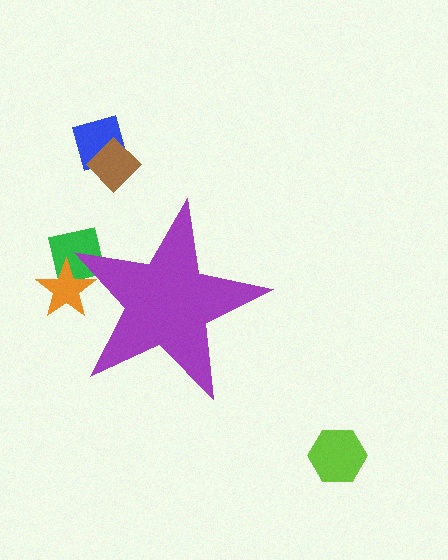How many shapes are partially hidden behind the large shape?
2 shapes are partially hidden.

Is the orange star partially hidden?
Yes, the orange star is partially hidden behind the purple star.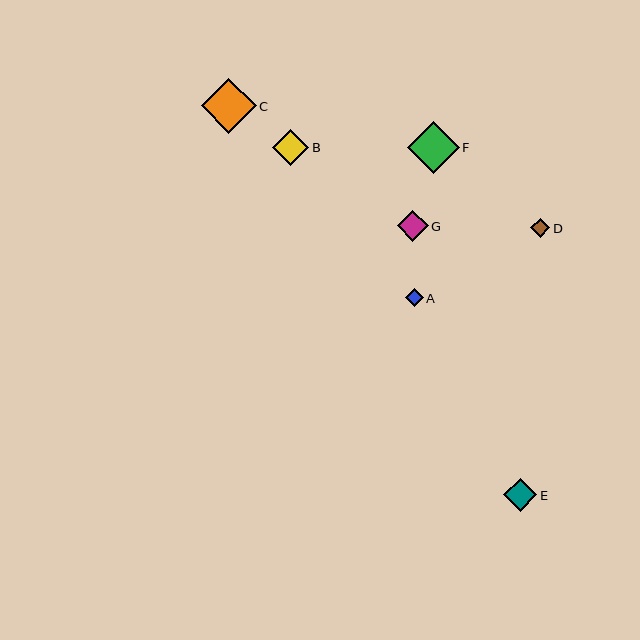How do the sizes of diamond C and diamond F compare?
Diamond C and diamond F are approximately the same size.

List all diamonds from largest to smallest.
From largest to smallest: C, F, B, E, G, D, A.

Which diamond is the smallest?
Diamond A is the smallest with a size of approximately 18 pixels.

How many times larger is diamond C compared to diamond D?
Diamond C is approximately 2.9 times the size of diamond D.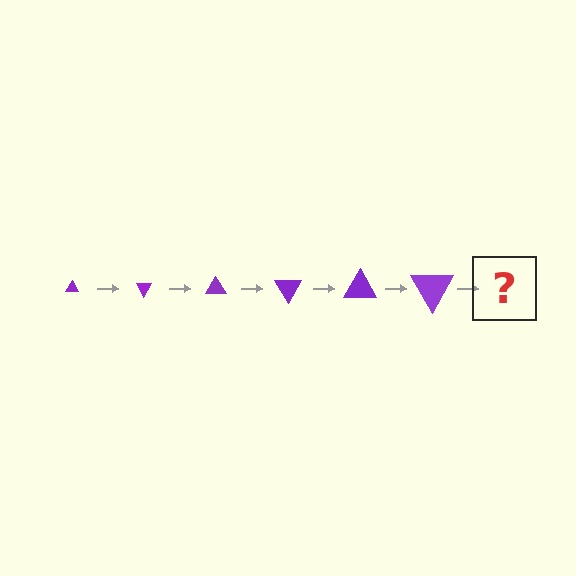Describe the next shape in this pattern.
It should be a triangle, larger than the previous one and rotated 360 degrees from the start.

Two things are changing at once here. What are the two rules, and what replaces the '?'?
The two rules are that the triangle grows larger each step and it rotates 60 degrees each step. The '?' should be a triangle, larger than the previous one and rotated 360 degrees from the start.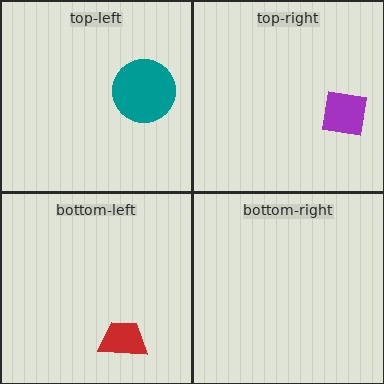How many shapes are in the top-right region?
1.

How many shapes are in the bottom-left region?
1.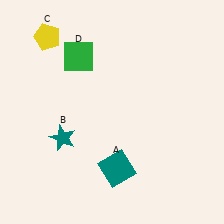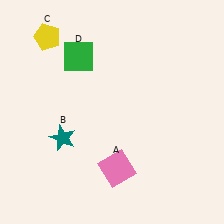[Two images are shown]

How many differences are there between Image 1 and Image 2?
There is 1 difference between the two images.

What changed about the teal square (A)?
In Image 1, A is teal. In Image 2, it changed to pink.